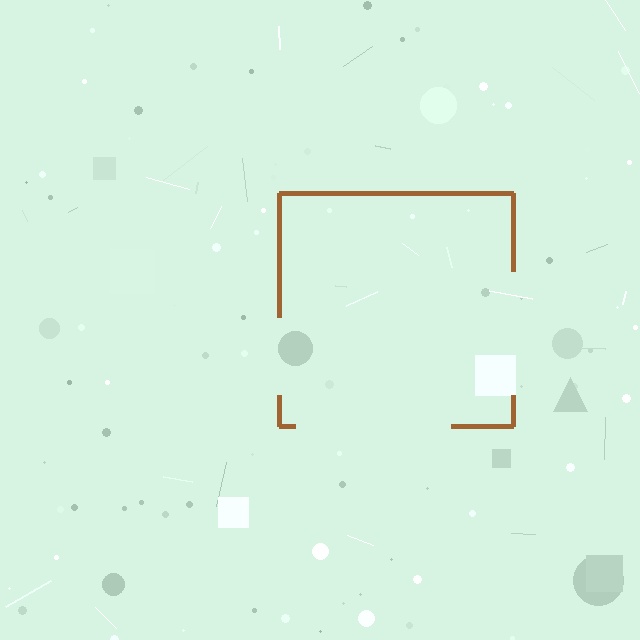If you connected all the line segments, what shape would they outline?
They would outline a square.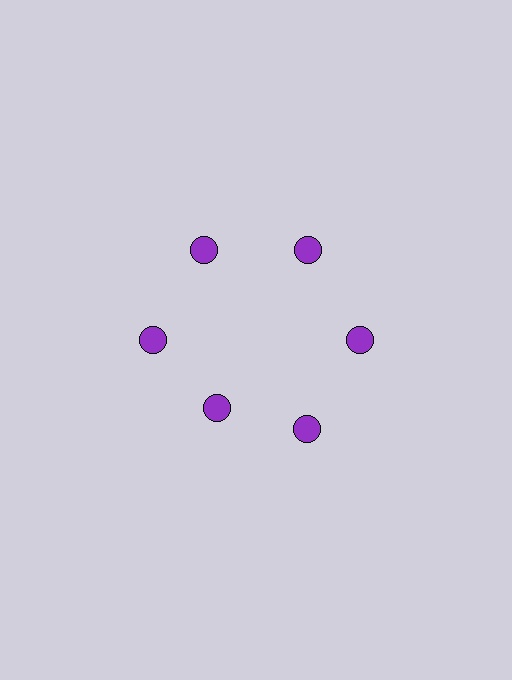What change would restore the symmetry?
The symmetry would be restored by moving it outward, back onto the ring so that all 6 circles sit at equal angles and equal distance from the center.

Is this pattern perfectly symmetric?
No. The 6 purple circles are arranged in a ring, but one element near the 7 o'clock position is pulled inward toward the center, breaking the 6-fold rotational symmetry.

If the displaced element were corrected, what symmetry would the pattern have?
It would have 6-fold rotational symmetry — the pattern would map onto itself every 60 degrees.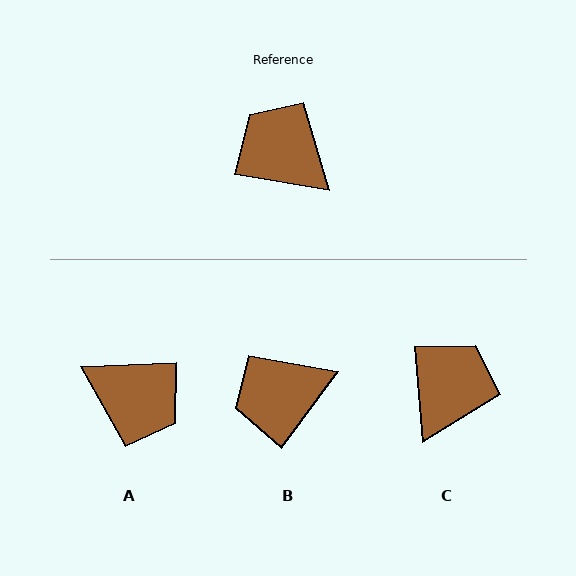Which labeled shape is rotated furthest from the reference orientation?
A, about 168 degrees away.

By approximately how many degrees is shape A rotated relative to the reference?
Approximately 168 degrees clockwise.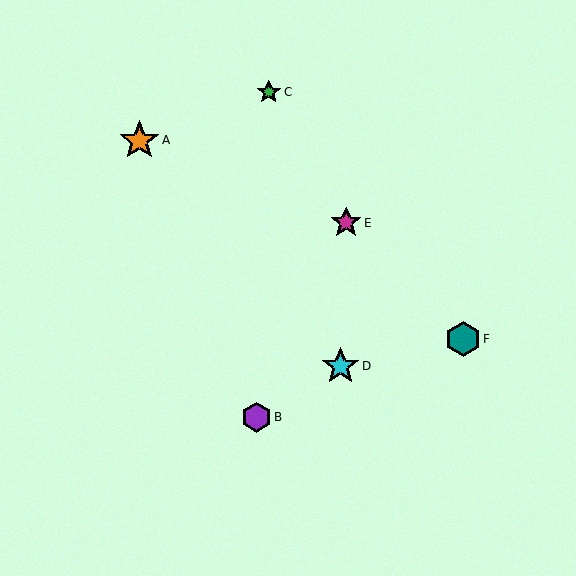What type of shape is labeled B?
Shape B is a purple hexagon.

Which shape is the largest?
The orange star (labeled A) is the largest.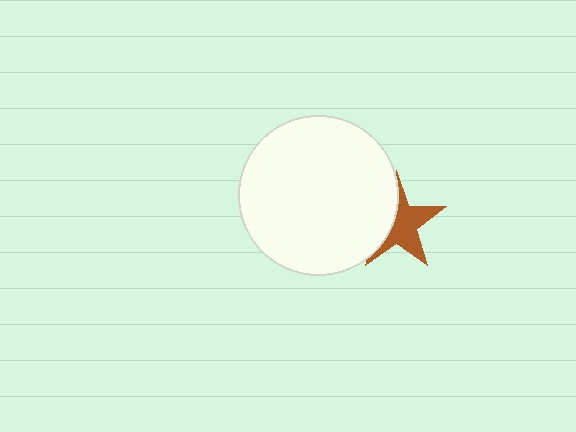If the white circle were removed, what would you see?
You would see the complete brown star.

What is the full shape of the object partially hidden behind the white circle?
The partially hidden object is a brown star.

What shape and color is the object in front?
The object in front is a white circle.